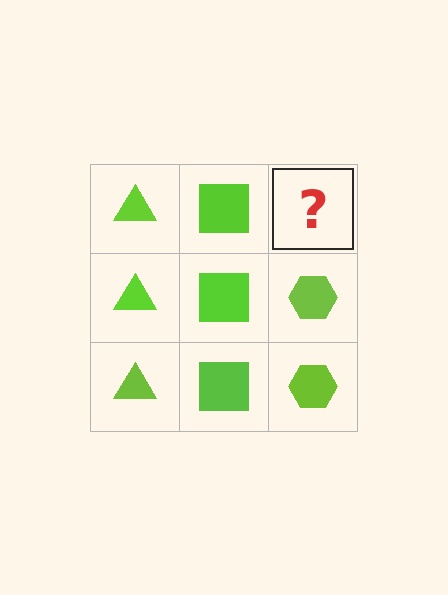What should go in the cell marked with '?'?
The missing cell should contain a lime hexagon.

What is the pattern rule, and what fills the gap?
The rule is that each column has a consistent shape. The gap should be filled with a lime hexagon.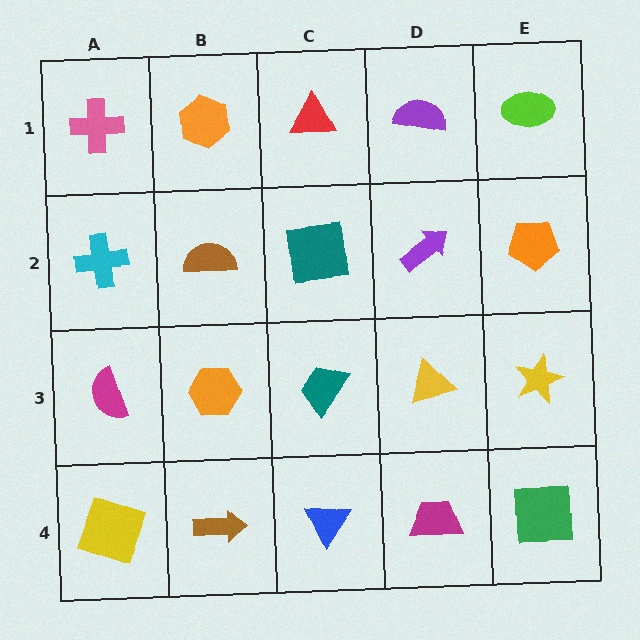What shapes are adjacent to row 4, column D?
A yellow triangle (row 3, column D), a blue triangle (row 4, column C), a green square (row 4, column E).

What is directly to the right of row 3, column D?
A yellow star.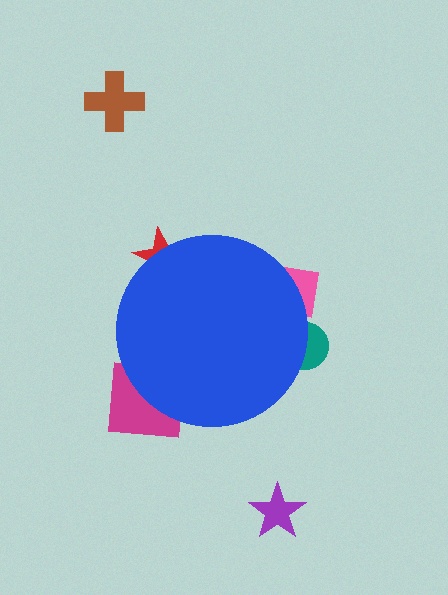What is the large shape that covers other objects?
A blue circle.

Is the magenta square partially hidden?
Yes, the magenta square is partially hidden behind the blue circle.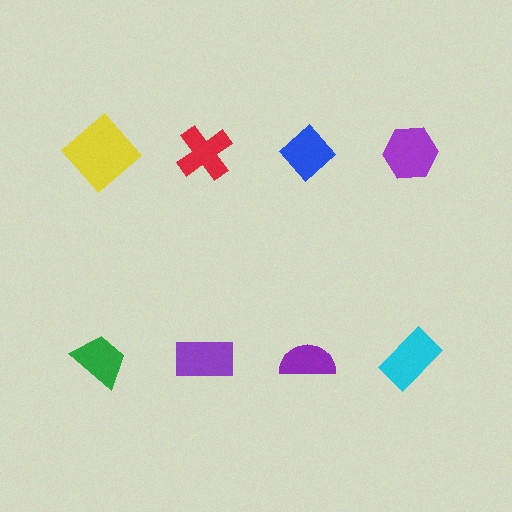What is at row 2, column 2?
A purple rectangle.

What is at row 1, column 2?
A red cross.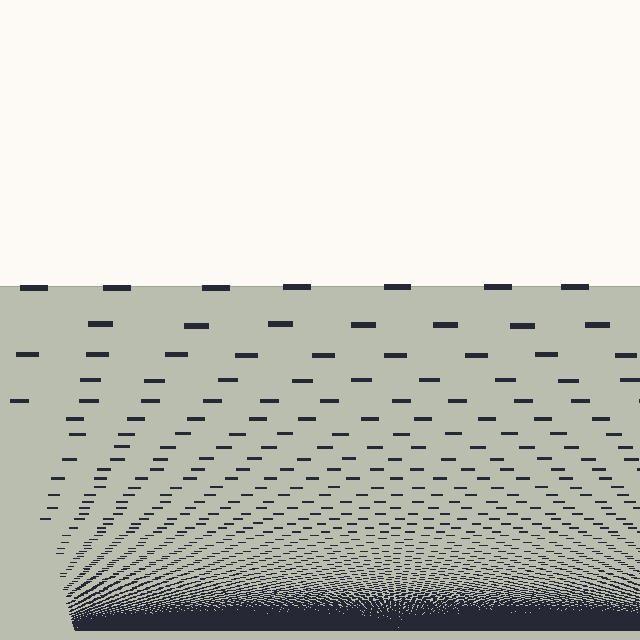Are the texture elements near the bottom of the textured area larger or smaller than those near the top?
Smaller. The gradient is inverted — elements near the bottom are smaller and denser.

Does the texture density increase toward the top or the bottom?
Density increases toward the bottom.